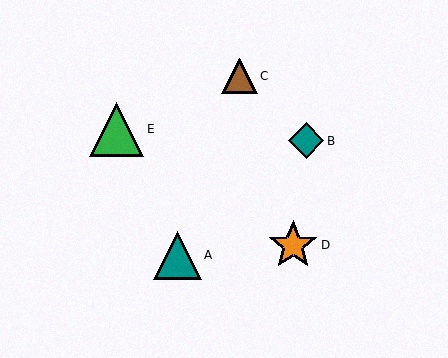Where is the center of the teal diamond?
The center of the teal diamond is at (306, 141).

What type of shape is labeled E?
Shape E is a green triangle.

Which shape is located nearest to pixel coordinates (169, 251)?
The teal triangle (labeled A) at (177, 255) is nearest to that location.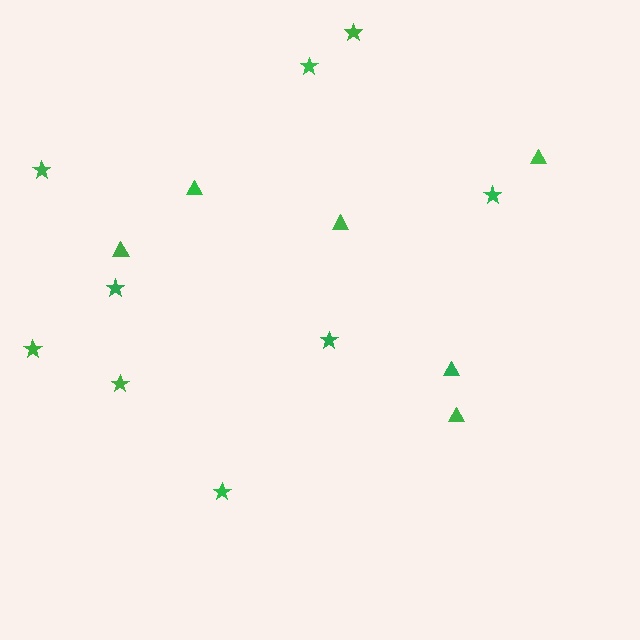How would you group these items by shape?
There are 2 groups: one group of stars (9) and one group of triangles (6).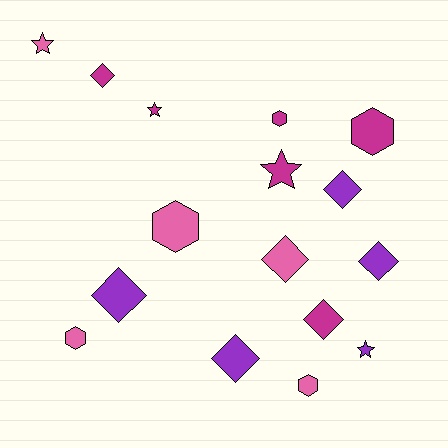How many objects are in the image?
There are 16 objects.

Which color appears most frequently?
Magenta, with 6 objects.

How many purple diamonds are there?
There are 4 purple diamonds.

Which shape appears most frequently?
Diamond, with 7 objects.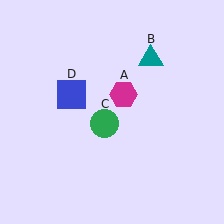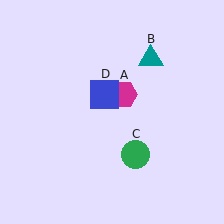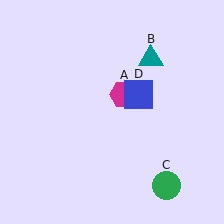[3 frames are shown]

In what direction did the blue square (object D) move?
The blue square (object D) moved right.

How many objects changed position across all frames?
2 objects changed position: green circle (object C), blue square (object D).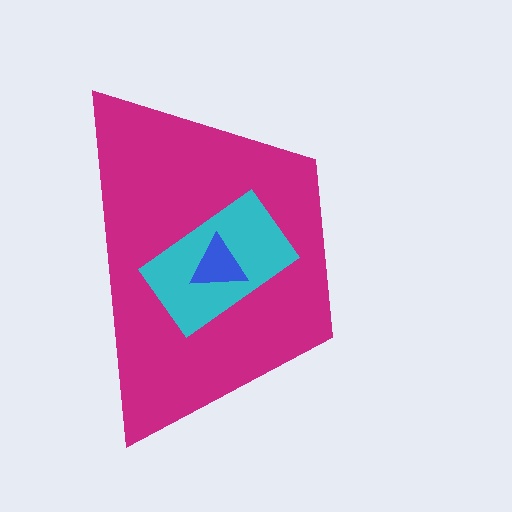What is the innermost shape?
The blue triangle.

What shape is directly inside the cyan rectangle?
The blue triangle.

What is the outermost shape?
The magenta trapezoid.